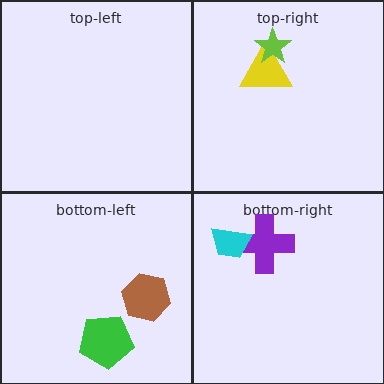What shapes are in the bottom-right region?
The purple cross, the cyan trapezoid.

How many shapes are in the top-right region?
2.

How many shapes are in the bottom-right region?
2.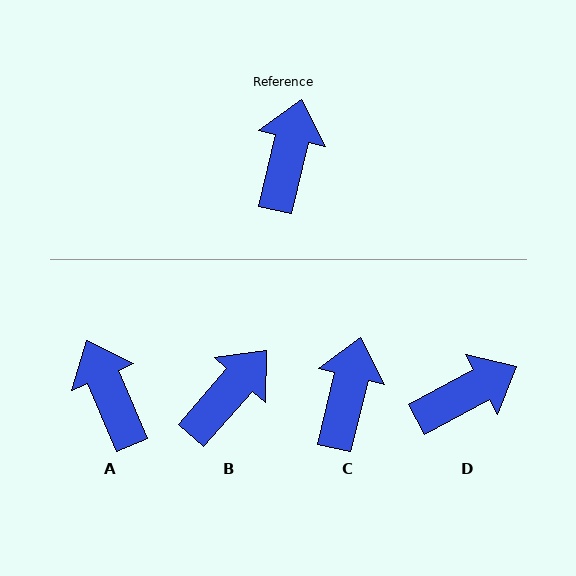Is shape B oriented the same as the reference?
No, it is off by about 28 degrees.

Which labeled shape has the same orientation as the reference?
C.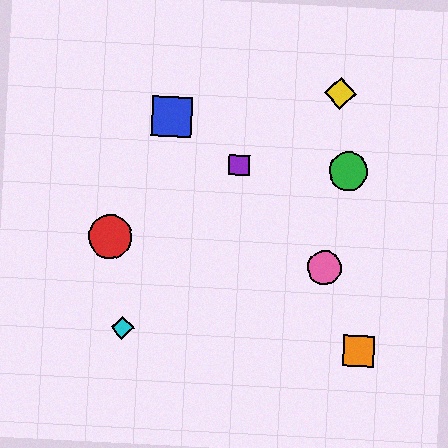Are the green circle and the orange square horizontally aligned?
No, the green circle is at y≈171 and the orange square is at y≈351.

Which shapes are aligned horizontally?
The green circle, the purple square are aligned horizontally.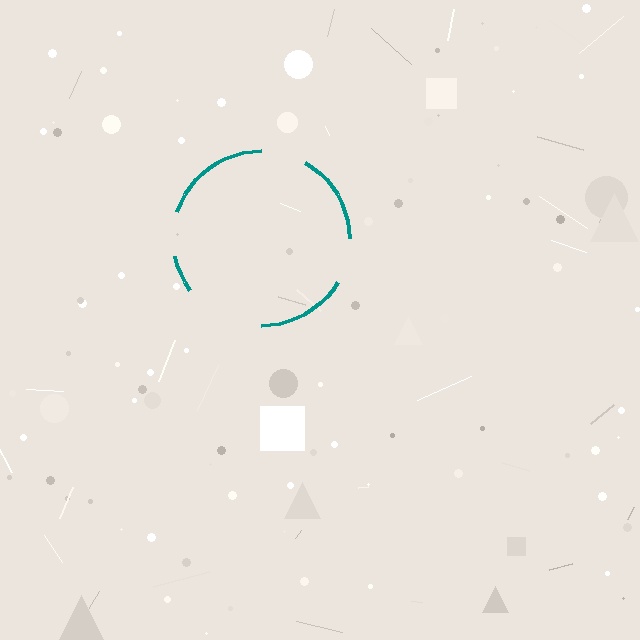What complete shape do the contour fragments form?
The contour fragments form a circle.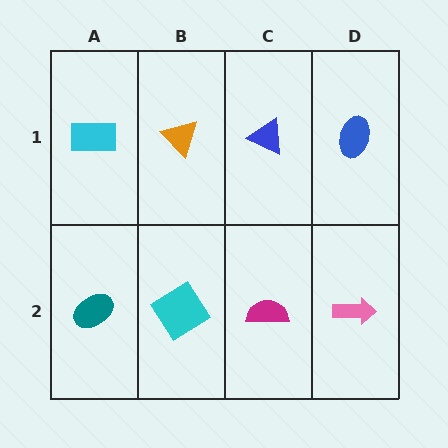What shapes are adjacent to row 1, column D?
A pink arrow (row 2, column D), a blue triangle (row 1, column C).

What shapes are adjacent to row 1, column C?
A magenta semicircle (row 2, column C), an orange triangle (row 1, column B), a blue ellipse (row 1, column D).